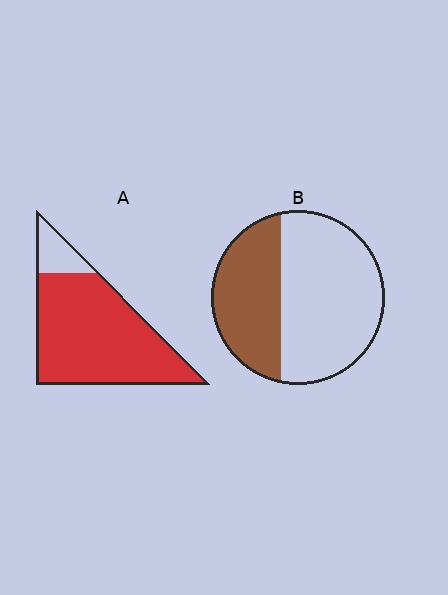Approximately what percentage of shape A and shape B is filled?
A is approximately 85% and B is approximately 40%.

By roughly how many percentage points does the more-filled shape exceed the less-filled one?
By roughly 50 percentage points (A over B).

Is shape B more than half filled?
No.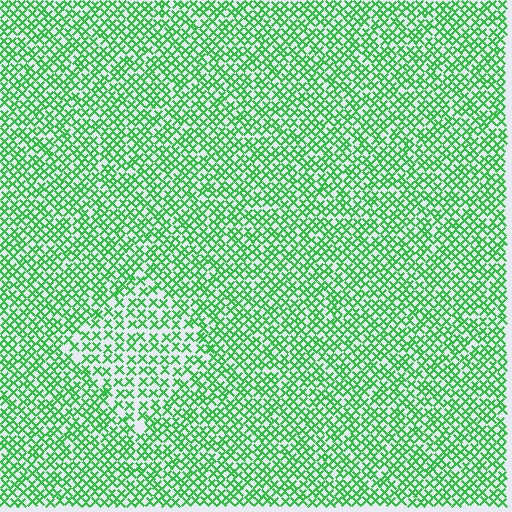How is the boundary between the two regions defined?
The boundary is defined by a change in element density (approximately 1.6x ratio). All elements are the same color, size, and shape.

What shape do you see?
I see a diamond.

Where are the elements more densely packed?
The elements are more densely packed outside the diamond boundary.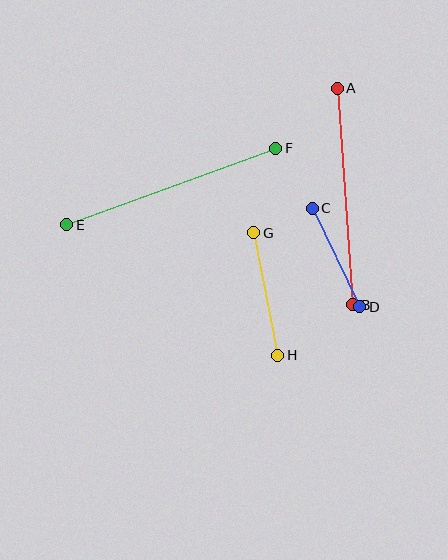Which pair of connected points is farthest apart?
Points E and F are farthest apart.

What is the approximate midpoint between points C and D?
The midpoint is at approximately (336, 257) pixels.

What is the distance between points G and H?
The distance is approximately 125 pixels.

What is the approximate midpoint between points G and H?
The midpoint is at approximately (266, 294) pixels.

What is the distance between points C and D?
The distance is approximately 109 pixels.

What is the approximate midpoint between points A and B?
The midpoint is at approximately (345, 197) pixels.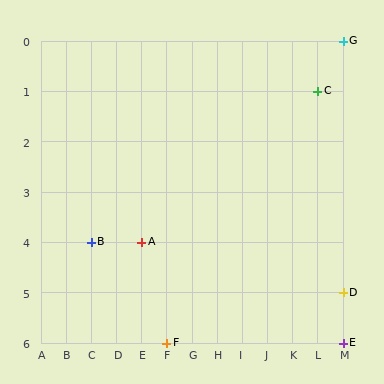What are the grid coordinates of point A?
Point A is at grid coordinates (E, 4).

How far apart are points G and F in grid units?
Points G and F are 7 columns and 6 rows apart (about 9.2 grid units diagonally).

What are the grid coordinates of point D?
Point D is at grid coordinates (M, 5).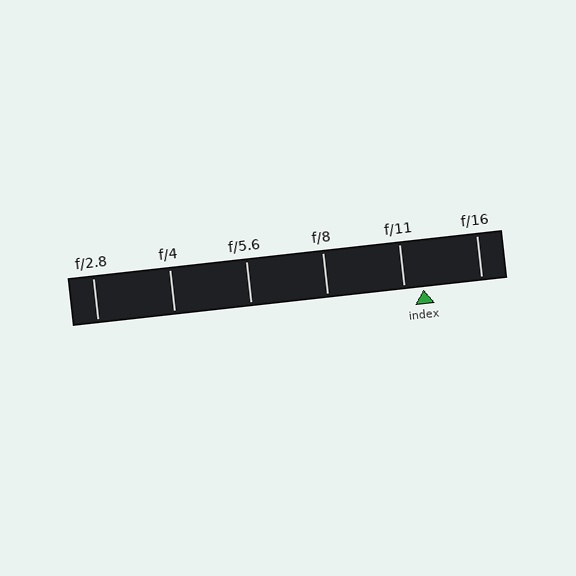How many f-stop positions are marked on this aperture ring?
There are 6 f-stop positions marked.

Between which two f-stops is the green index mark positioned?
The index mark is between f/11 and f/16.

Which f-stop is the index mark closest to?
The index mark is closest to f/11.